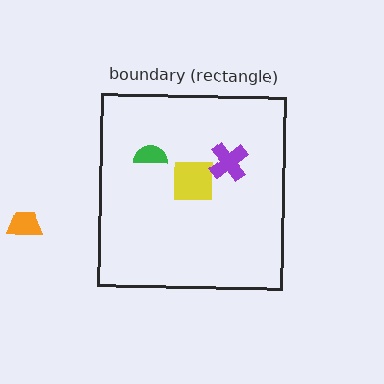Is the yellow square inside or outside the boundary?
Inside.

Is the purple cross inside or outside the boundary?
Inside.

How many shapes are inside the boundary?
3 inside, 1 outside.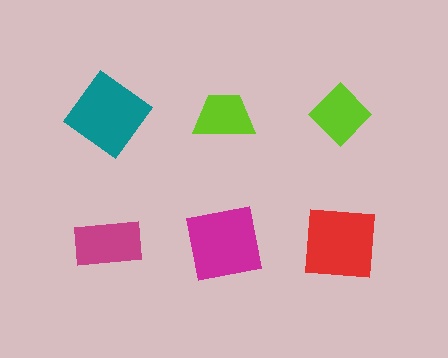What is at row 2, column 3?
A red square.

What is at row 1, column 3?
A lime diamond.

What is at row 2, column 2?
A magenta square.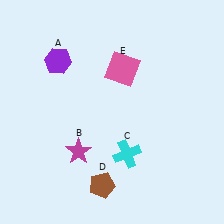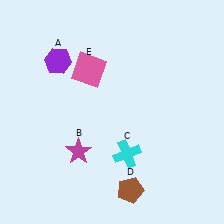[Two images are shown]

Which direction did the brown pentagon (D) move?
The brown pentagon (D) moved right.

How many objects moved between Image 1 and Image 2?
2 objects moved between the two images.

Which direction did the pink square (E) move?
The pink square (E) moved left.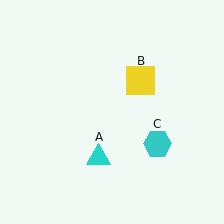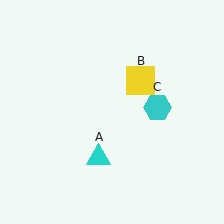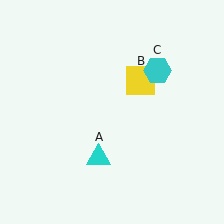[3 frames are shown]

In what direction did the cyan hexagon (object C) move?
The cyan hexagon (object C) moved up.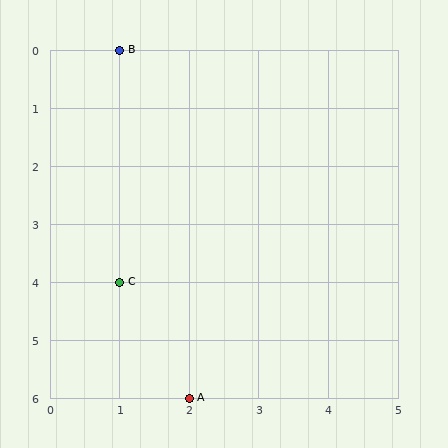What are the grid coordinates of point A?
Point A is at grid coordinates (2, 6).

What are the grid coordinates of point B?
Point B is at grid coordinates (1, 0).